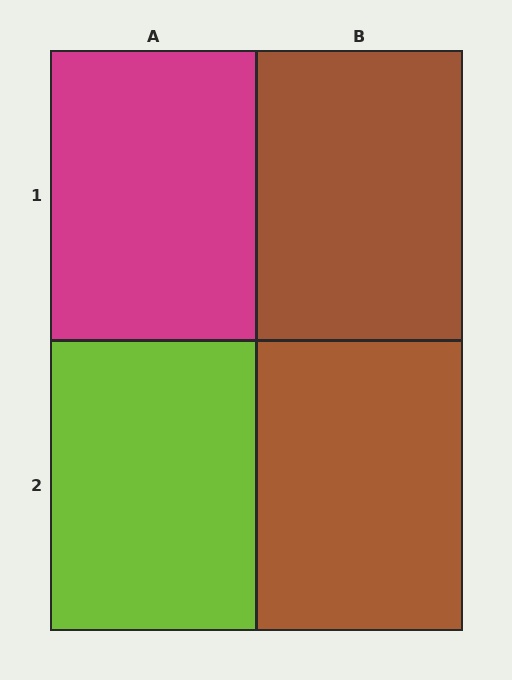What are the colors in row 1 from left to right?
Magenta, brown.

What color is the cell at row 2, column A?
Lime.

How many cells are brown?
2 cells are brown.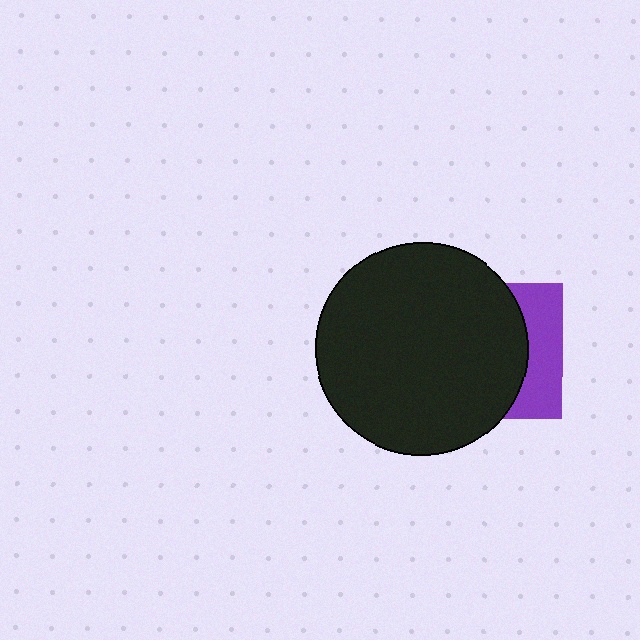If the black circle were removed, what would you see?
You would see the complete purple square.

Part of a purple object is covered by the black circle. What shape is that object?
It is a square.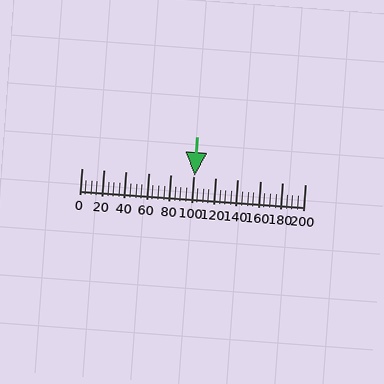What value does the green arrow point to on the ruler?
The green arrow points to approximately 102.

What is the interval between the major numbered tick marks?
The major tick marks are spaced 20 units apart.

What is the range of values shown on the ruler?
The ruler shows values from 0 to 200.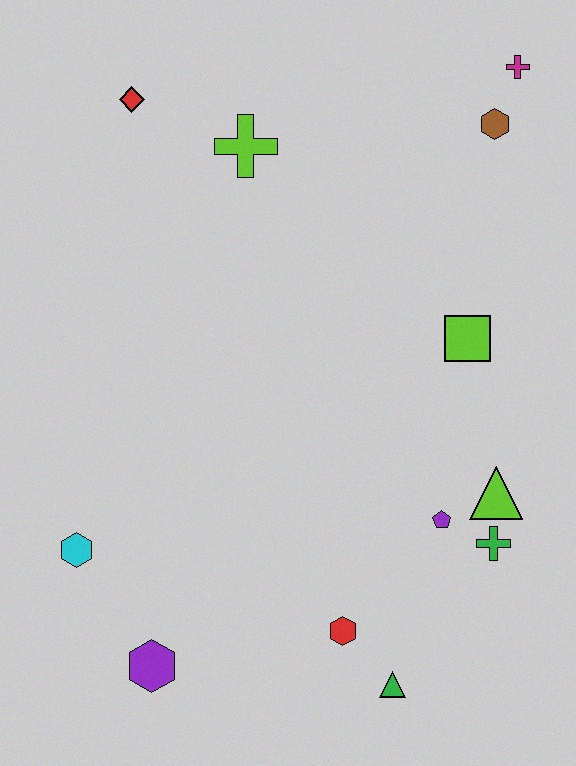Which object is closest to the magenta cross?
The brown hexagon is closest to the magenta cross.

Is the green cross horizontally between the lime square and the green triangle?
No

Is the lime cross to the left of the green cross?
Yes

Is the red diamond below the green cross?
No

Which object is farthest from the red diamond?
The green triangle is farthest from the red diamond.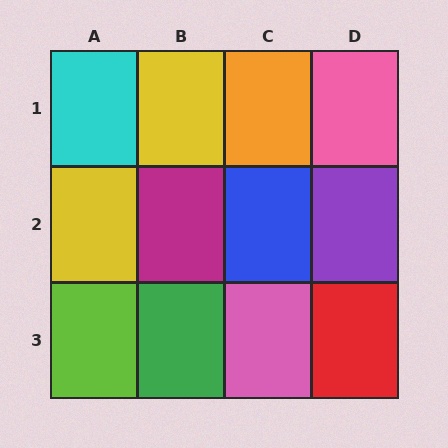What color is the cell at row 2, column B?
Magenta.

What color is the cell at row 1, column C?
Orange.